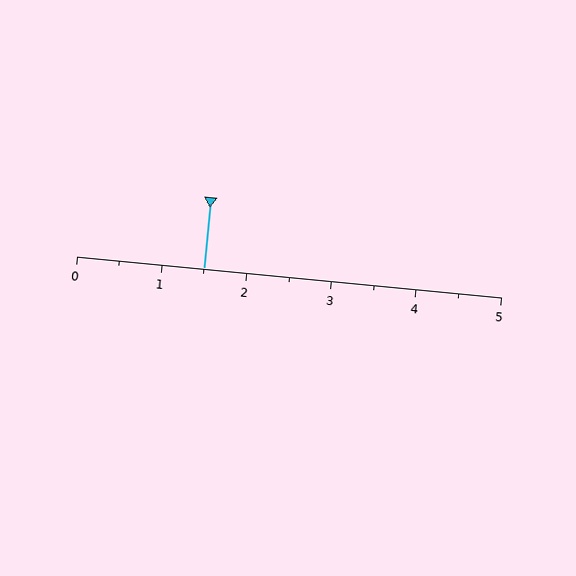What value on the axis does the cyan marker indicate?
The marker indicates approximately 1.5.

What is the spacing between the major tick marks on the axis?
The major ticks are spaced 1 apart.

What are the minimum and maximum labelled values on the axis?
The axis runs from 0 to 5.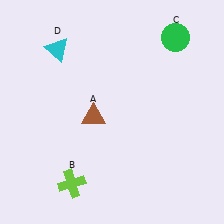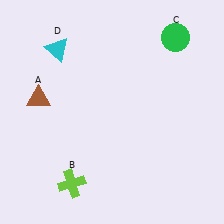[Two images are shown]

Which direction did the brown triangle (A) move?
The brown triangle (A) moved left.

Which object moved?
The brown triangle (A) moved left.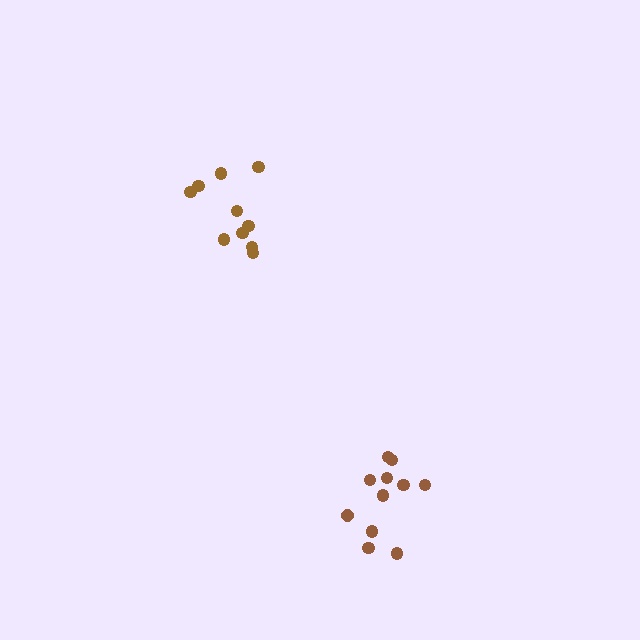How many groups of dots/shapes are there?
There are 2 groups.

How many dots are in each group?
Group 1: 11 dots, Group 2: 10 dots (21 total).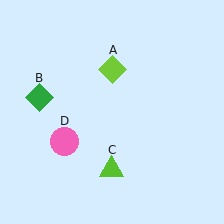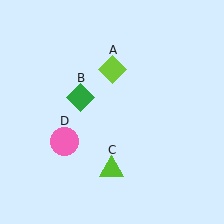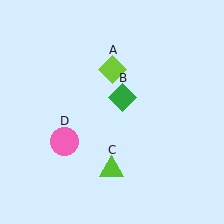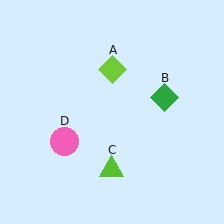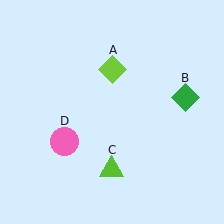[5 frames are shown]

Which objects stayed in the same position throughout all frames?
Lime diamond (object A) and lime triangle (object C) and pink circle (object D) remained stationary.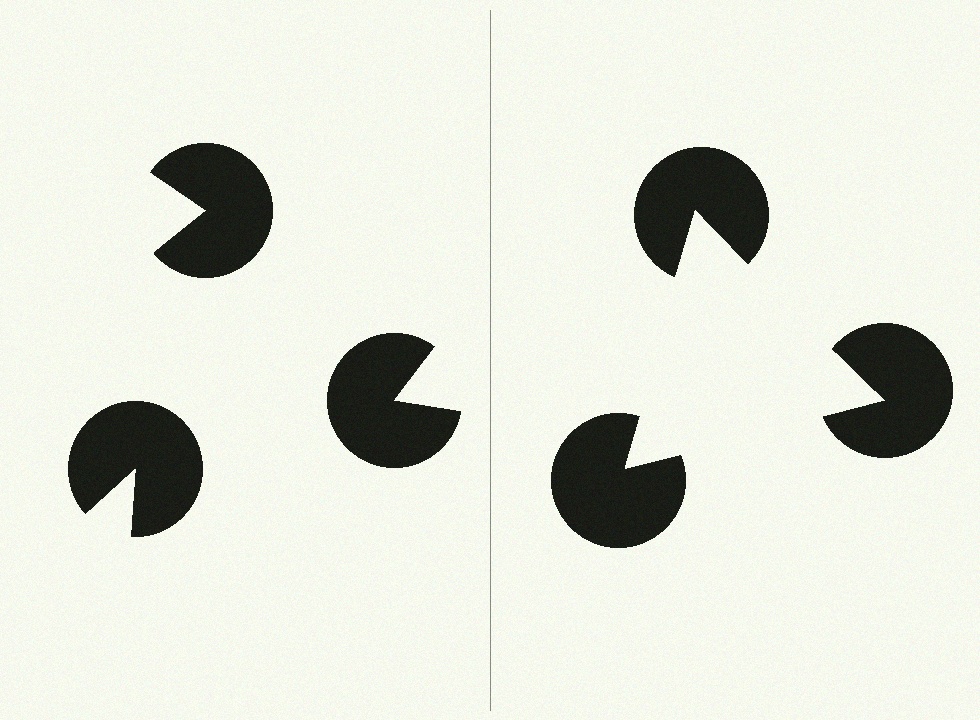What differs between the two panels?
The pac-man discs are positioned identically on both sides; only the wedge orientations differ. On the right they align to a triangle; on the left they are misaligned.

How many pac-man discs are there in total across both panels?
6 — 3 on each side.